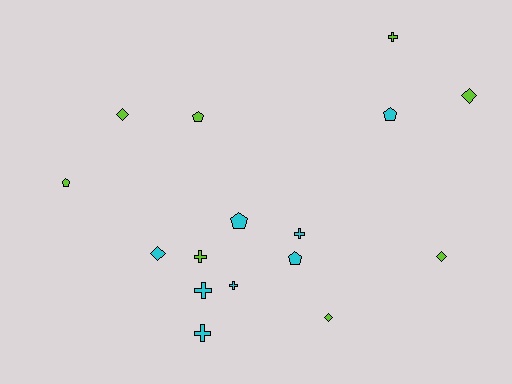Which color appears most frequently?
Lime, with 8 objects.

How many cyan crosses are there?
There are 4 cyan crosses.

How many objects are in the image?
There are 16 objects.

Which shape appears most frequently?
Cross, with 6 objects.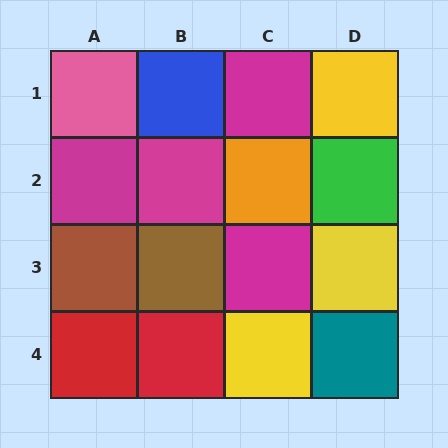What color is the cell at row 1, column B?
Blue.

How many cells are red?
2 cells are red.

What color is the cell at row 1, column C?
Magenta.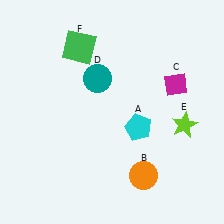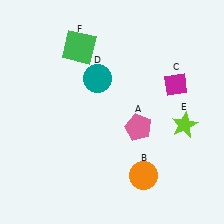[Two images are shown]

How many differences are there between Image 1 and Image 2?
There is 1 difference between the two images.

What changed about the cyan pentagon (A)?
In Image 1, A is cyan. In Image 2, it changed to pink.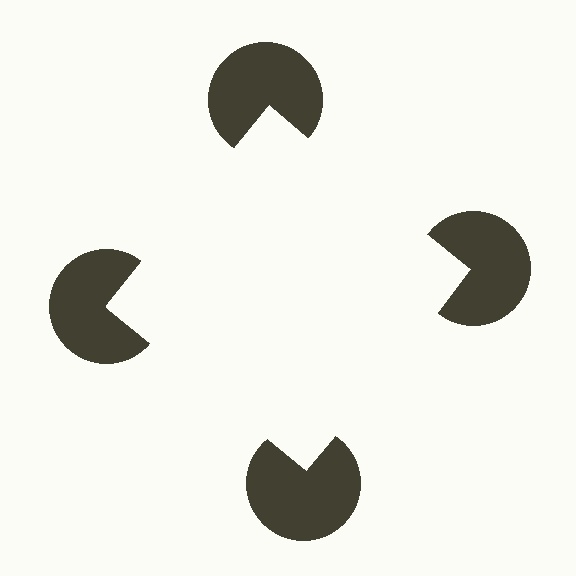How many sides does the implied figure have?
4 sides.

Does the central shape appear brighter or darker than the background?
It typically appears slightly brighter than the background, even though no actual brightness change is drawn.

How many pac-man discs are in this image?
There are 4 — one at each vertex of the illusory square.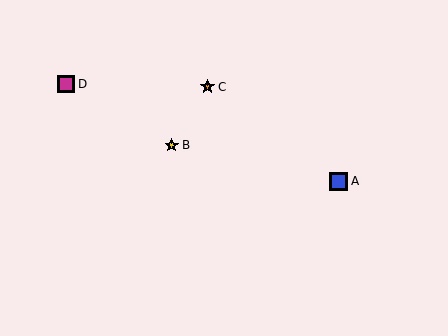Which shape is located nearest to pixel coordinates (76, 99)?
The magenta square (labeled D) at (66, 84) is nearest to that location.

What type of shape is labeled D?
Shape D is a magenta square.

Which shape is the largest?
The blue square (labeled A) is the largest.